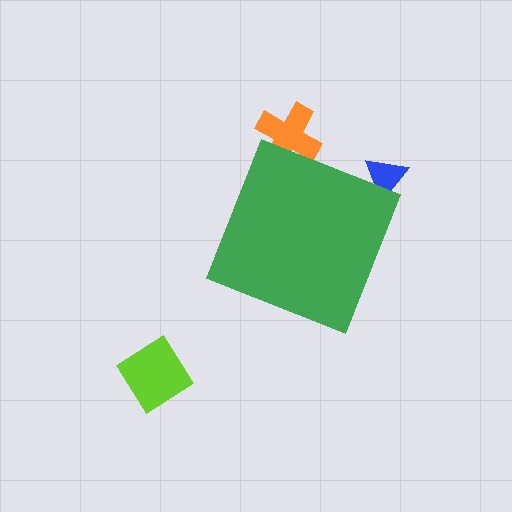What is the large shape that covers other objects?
A green diamond.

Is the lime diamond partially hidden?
No, the lime diamond is fully visible.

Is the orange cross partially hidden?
Yes, the orange cross is partially hidden behind the green diamond.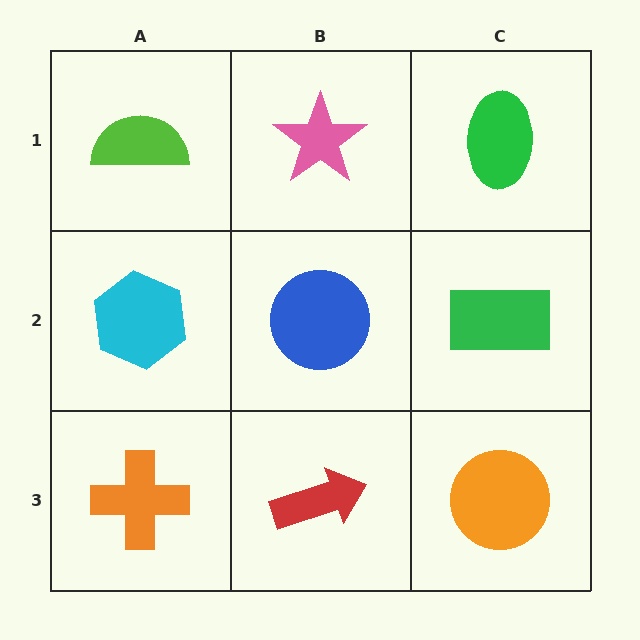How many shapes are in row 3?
3 shapes.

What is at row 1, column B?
A pink star.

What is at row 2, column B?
A blue circle.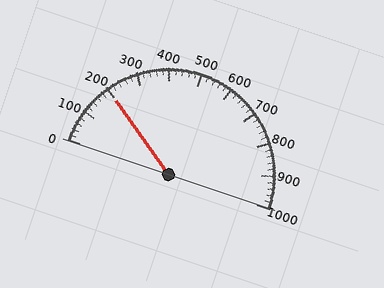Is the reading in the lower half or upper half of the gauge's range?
The reading is in the lower half of the range (0 to 1000).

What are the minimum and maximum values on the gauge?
The gauge ranges from 0 to 1000.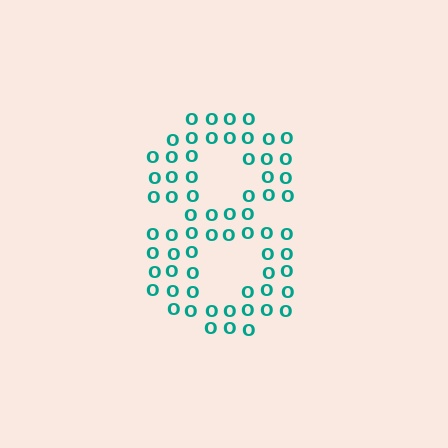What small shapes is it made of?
It is made of small letter O's.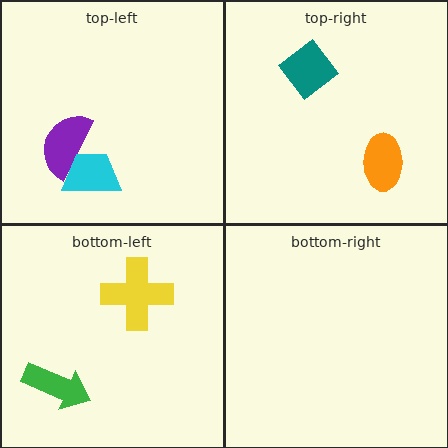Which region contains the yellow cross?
The bottom-left region.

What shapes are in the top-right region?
The teal diamond, the orange ellipse.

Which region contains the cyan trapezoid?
The top-left region.